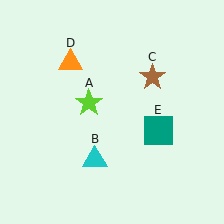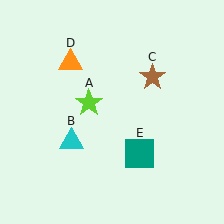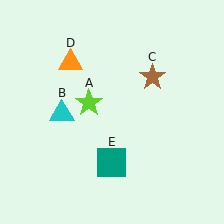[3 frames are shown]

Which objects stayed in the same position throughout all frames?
Lime star (object A) and brown star (object C) and orange triangle (object D) remained stationary.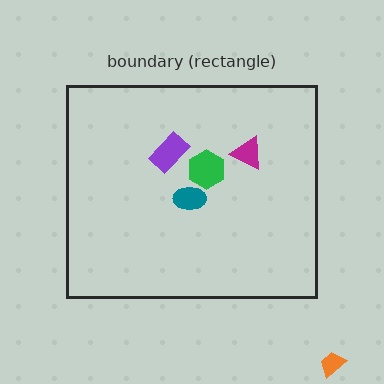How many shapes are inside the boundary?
4 inside, 1 outside.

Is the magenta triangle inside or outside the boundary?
Inside.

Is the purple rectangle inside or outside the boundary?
Inside.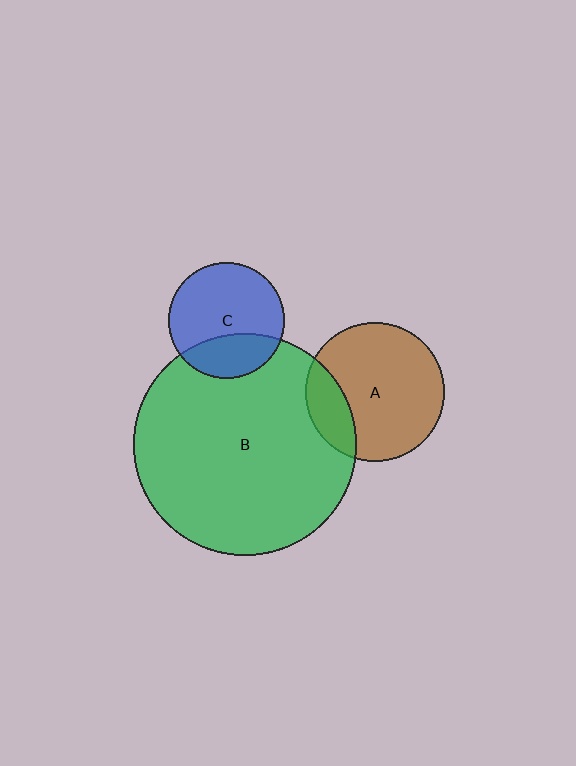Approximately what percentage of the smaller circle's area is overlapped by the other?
Approximately 20%.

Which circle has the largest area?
Circle B (green).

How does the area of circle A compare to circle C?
Approximately 1.5 times.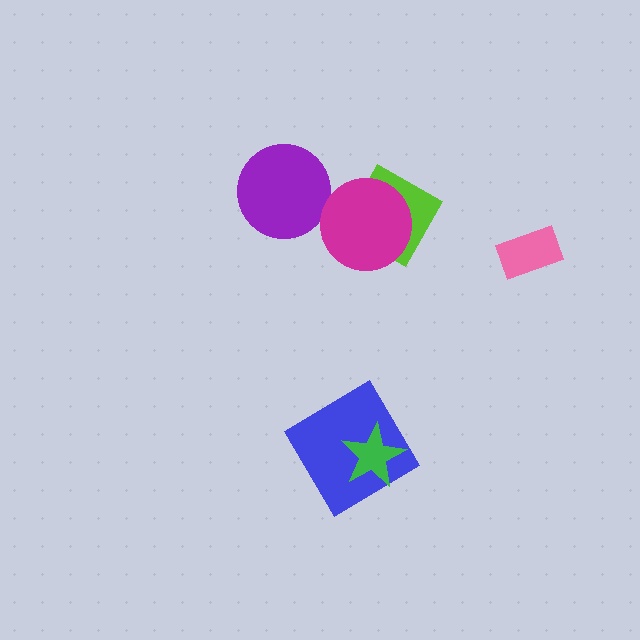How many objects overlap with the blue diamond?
1 object overlaps with the blue diamond.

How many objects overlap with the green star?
1 object overlaps with the green star.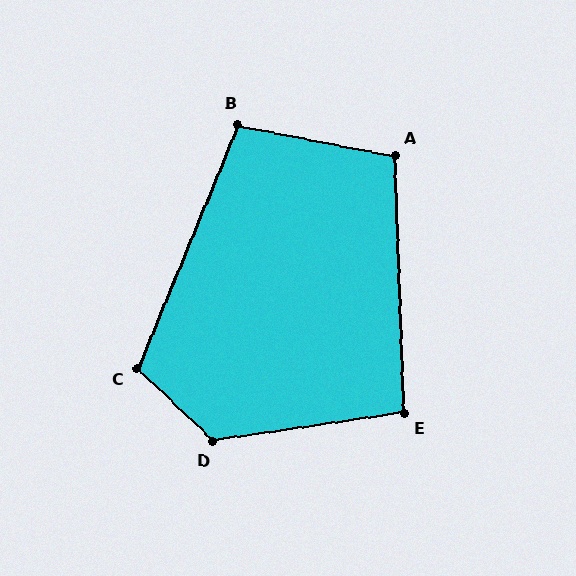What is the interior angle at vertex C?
Approximately 112 degrees (obtuse).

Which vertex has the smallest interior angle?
E, at approximately 97 degrees.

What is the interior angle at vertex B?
Approximately 101 degrees (obtuse).